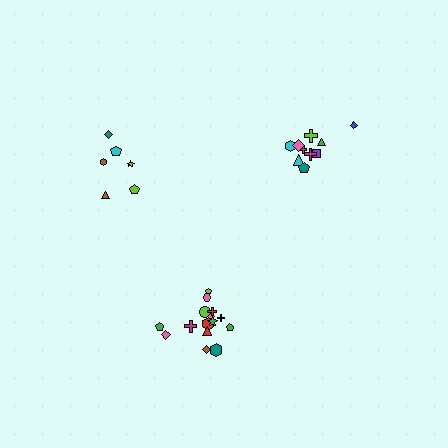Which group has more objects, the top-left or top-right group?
The top-right group.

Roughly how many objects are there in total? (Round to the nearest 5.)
Roughly 30 objects in total.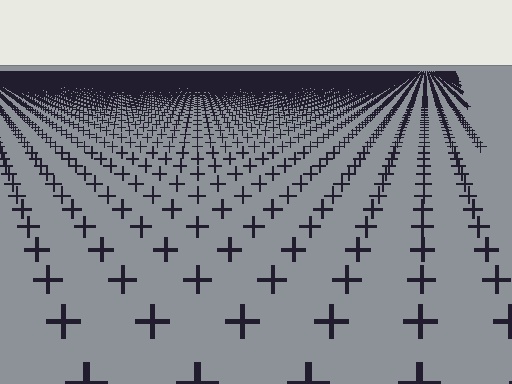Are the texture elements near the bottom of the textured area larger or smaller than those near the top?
Larger. Near the bottom, elements are closer to the viewer and appear at a bigger on-screen size.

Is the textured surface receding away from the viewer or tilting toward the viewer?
The surface is receding away from the viewer. Texture elements get smaller and denser toward the top.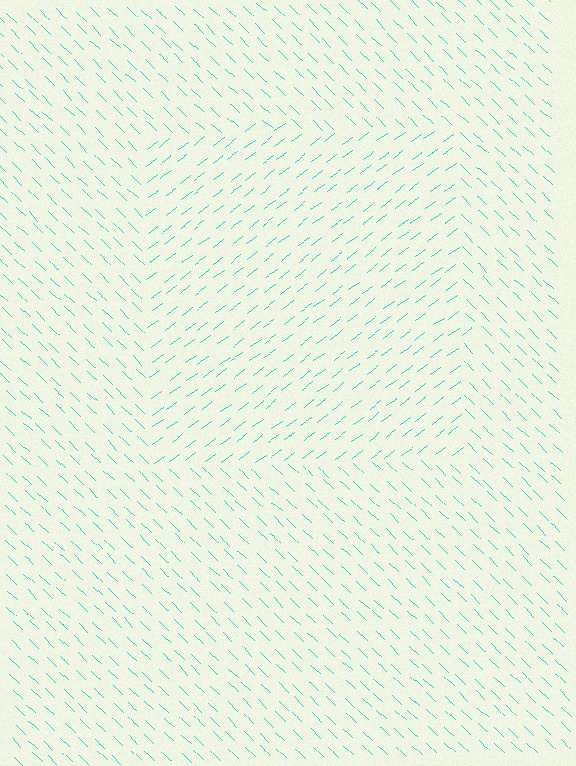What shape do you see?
I see a rectangle.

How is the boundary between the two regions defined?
The boundary is defined purely by a change in line orientation (approximately 81 degrees difference). All lines are the same color and thickness.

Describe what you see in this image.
The image is filled with small cyan line segments. A rectangle region in the image has lines oriented differently from the surrounding lines, creating a visible texture boundary.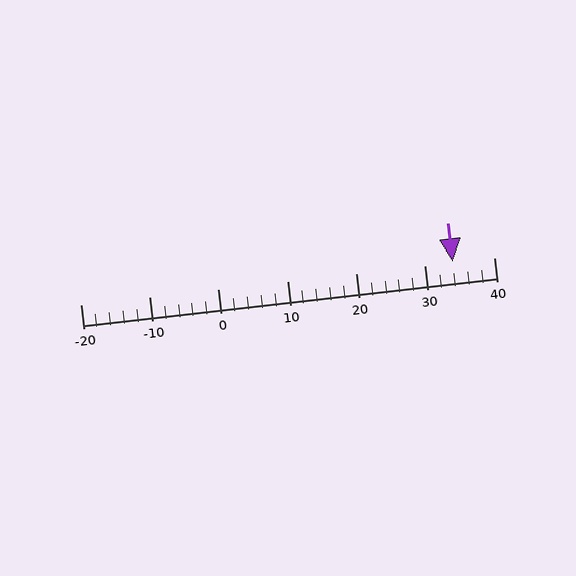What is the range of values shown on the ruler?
The ruler shows values from -20 to 40.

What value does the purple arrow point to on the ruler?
The purple arrow points to approximately 34.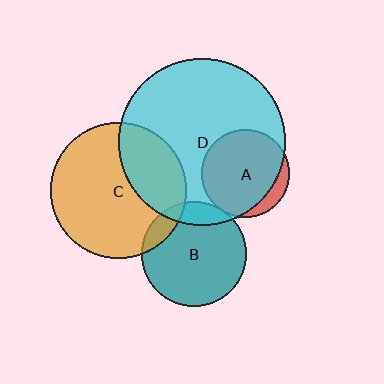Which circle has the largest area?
Circle D (cyan).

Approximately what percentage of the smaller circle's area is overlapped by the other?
Approximately 10%.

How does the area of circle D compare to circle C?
Approximately 1.5 times.